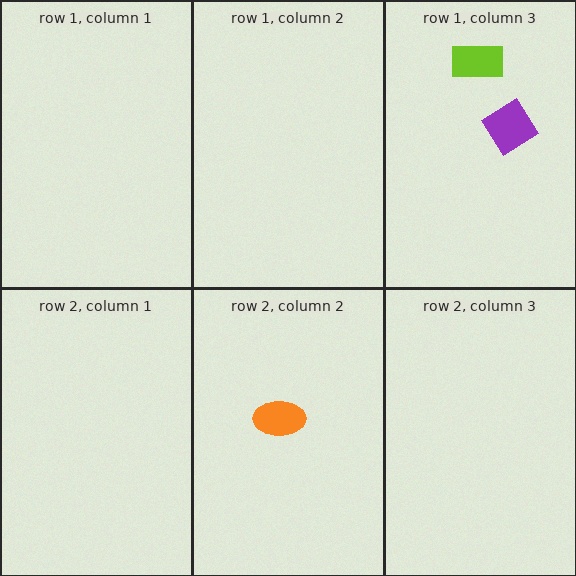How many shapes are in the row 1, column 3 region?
2.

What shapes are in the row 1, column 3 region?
The purple diamond, the lime rectangle.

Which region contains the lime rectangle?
The row 1, column 3 region.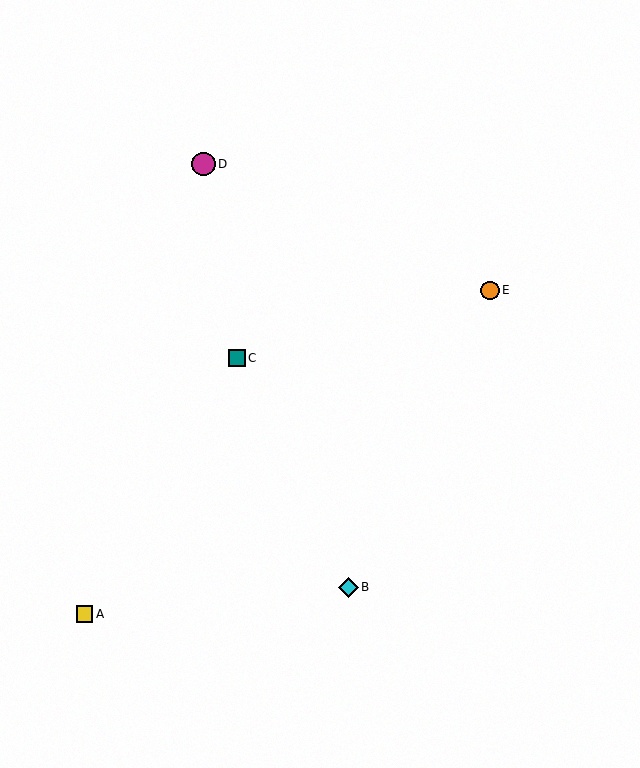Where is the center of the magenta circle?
The center of the magenta circle is at (203, 164).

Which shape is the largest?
The magenta circle (labeled D) is the largest.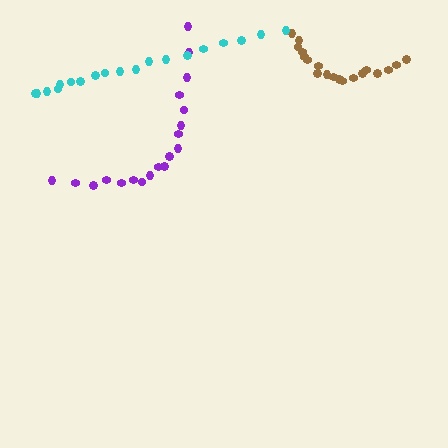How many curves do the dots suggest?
There are 3 distinct paths.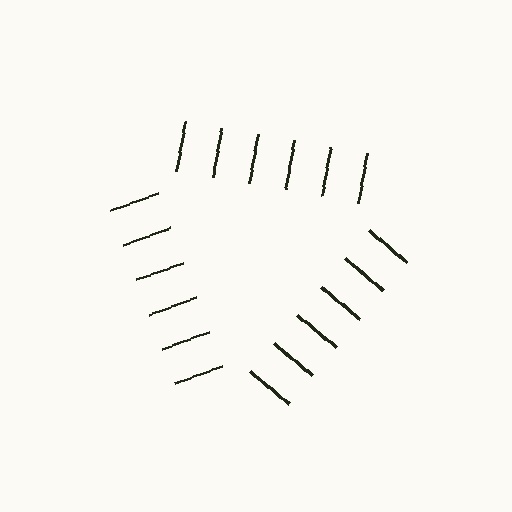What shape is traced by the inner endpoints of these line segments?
An illusory triangle — the line segments terminate on its edges but no continuous stroke is drawn.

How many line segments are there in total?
18 — 6 along each of the 3 edges.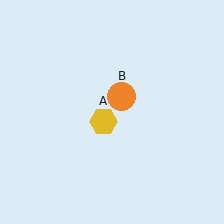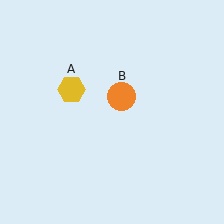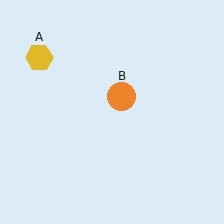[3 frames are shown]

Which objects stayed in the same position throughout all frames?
Orange circle (object B) remained stationary.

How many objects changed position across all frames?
1 object changed position: yellow hexagon (object A).